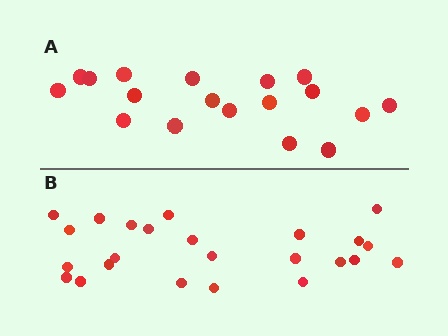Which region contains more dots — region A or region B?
Region B (the bottom region) has more dots.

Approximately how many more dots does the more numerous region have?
Region B has about 6 more dots than region A.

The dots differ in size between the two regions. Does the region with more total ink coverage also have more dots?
No. Region A has more total ink coverage because its dots are larger, but region B actually contains more individual dots. Total area can be misleading — the number of items is what matters here.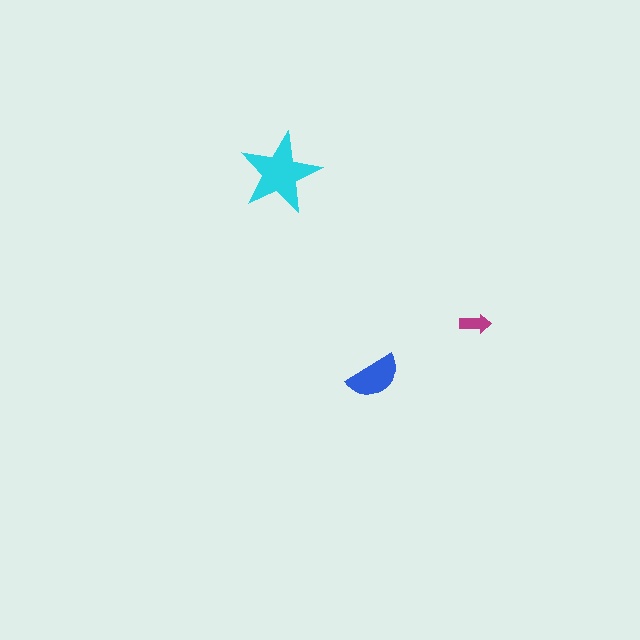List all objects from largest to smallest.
The cyan star, the blue semicircle, the magenta arrow.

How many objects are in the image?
There are 3 objects in the image.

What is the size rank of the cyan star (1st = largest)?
1st.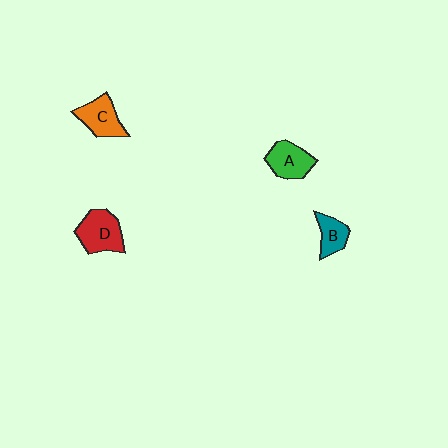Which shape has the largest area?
Shape D (red).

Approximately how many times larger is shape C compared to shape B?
Approximately 1.4 times.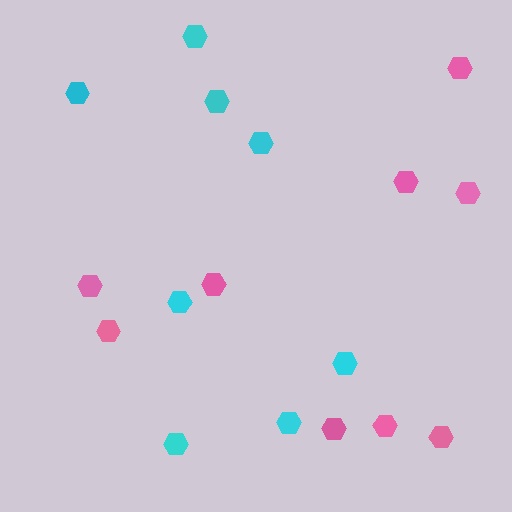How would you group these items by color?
There are 2 groups: one group of cyan hexagons (8) and one group of pink hexagons (9).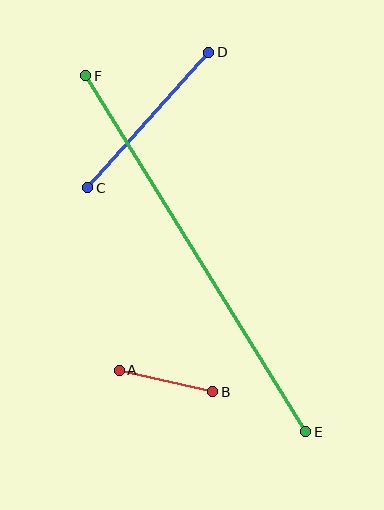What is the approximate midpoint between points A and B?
The midpoint is at approximately (166, 381) pixels.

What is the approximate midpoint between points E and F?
The midpoint is at approximately (196, 254) pixels.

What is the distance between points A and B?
The distance is approximately 96 pixels.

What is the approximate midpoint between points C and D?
The midpoint is at approximately (148, 120) pixels.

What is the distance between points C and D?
The distance is approximately 182 pixels.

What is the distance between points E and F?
The distance is approximately 419 pixels.